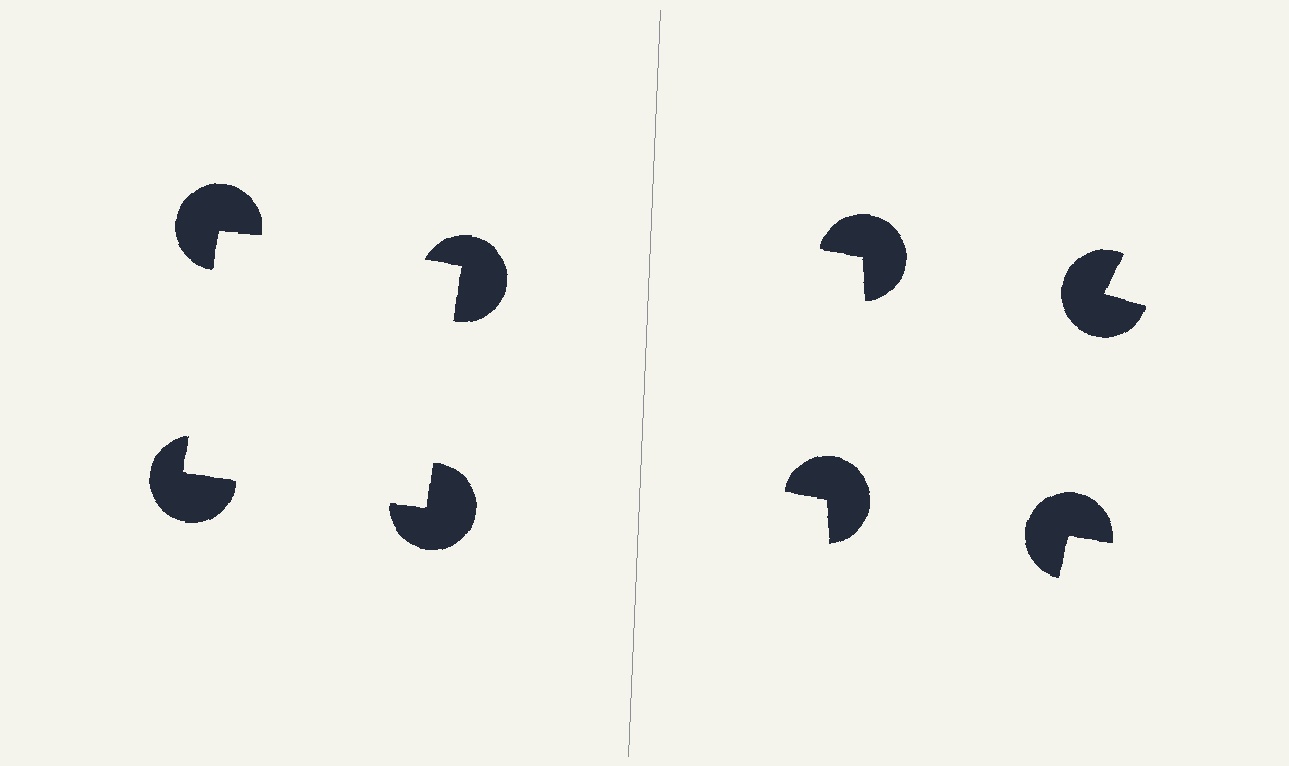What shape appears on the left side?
An illusory square.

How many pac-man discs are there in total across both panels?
8 — 4 on each side.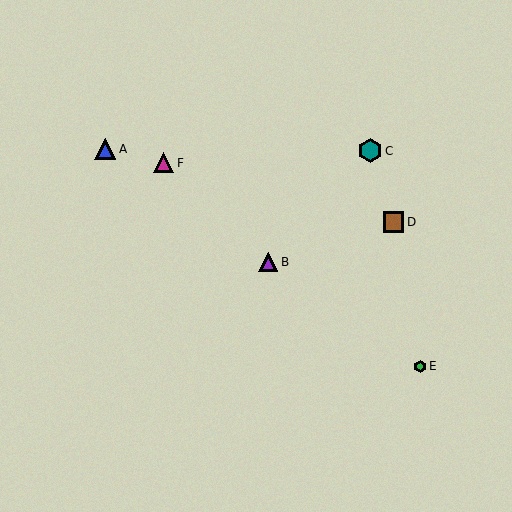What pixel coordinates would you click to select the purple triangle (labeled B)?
Click at (268, 262) to select the purple triangle B.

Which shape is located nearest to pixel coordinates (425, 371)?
The green hexagon (labeled E) at (420, 366) is nearest to that location.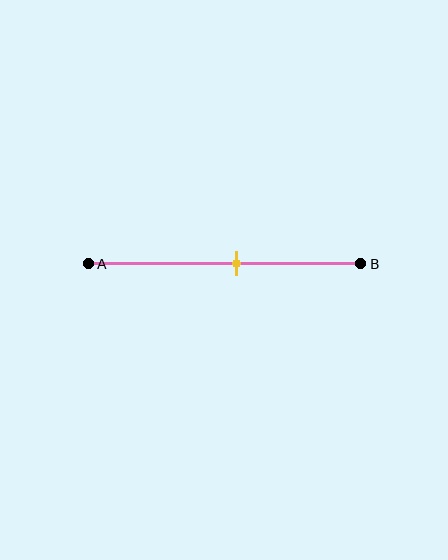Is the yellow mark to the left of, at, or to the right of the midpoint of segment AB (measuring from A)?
The yellow mark is to the right of the midpoint of segment AB.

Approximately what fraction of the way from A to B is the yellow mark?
The yellow mark is approximately 55% of the way from A to B.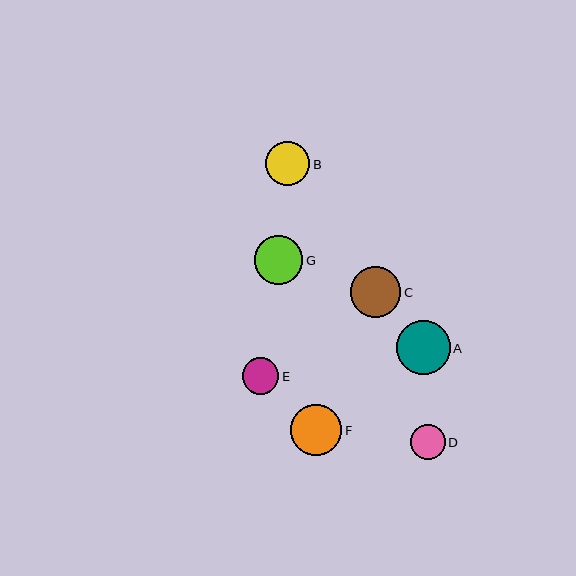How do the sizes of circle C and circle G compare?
Circle C and circle G are approximately the same size.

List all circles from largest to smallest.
From largest to smallest: A, F, C, G, B, E, D.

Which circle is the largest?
Circle A is the largest with a size of approximately 54 pixels.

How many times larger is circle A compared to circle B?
Circle A is approximately 1.2 times the size of circle B.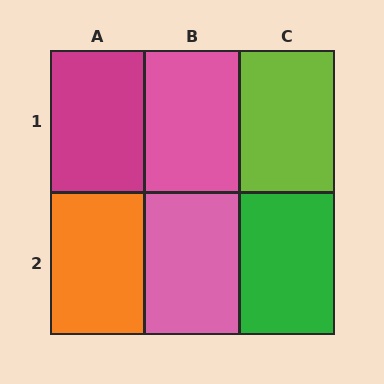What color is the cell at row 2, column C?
Green.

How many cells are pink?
2 cells are pink.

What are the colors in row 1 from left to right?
Magenta, pink, lime.